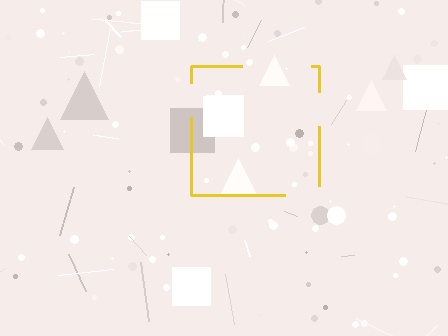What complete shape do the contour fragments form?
The contour fragments form a square.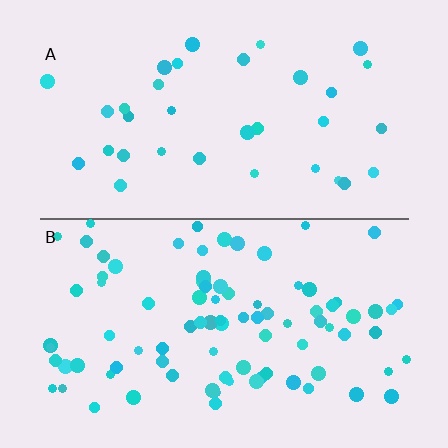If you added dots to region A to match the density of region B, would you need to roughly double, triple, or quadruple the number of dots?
Approximately triple.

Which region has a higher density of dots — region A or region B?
B (the bottom).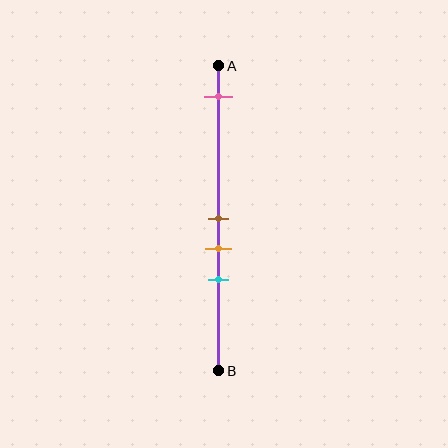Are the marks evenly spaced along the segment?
No, the marks are not evenly spaced.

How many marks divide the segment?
There are 4 marks dividing the segment.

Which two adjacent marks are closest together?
The brown and orange marks are the closest adjacent pair.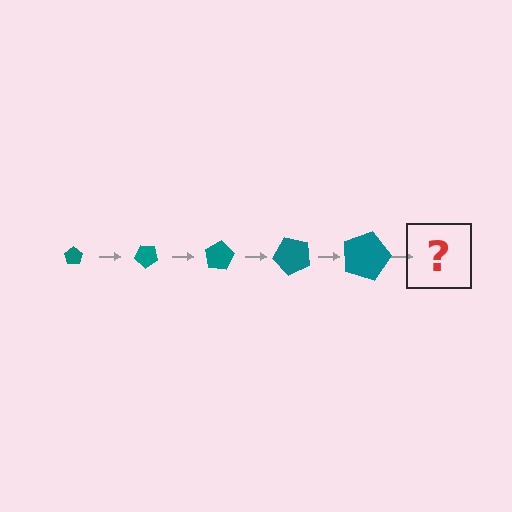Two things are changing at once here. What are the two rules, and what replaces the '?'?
The two rules are that the pentagon grows larger each step and it rotates 40 degrees each step. The '?' should be a pentagon, larger than the previous one and rotated 200 degrees from the start.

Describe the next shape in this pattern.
It should be a pentagon, larger than the previous one and rotated 200 degrees from the start.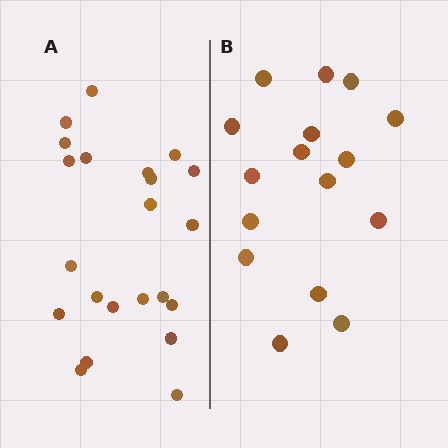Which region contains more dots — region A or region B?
Region A (the left region) has more dots.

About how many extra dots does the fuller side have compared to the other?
Region A has about 6 more dots than region B.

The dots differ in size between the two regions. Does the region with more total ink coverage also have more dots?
No. Region B has more total ink coverage because its dots are larger, but region A actually contains more individual dots. Total area can be misleading — the number of items is what matters here.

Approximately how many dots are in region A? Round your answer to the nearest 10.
About 20 dots. (The exact count is 22, which rounds to 20.)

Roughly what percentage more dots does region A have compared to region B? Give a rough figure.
About 40% more.